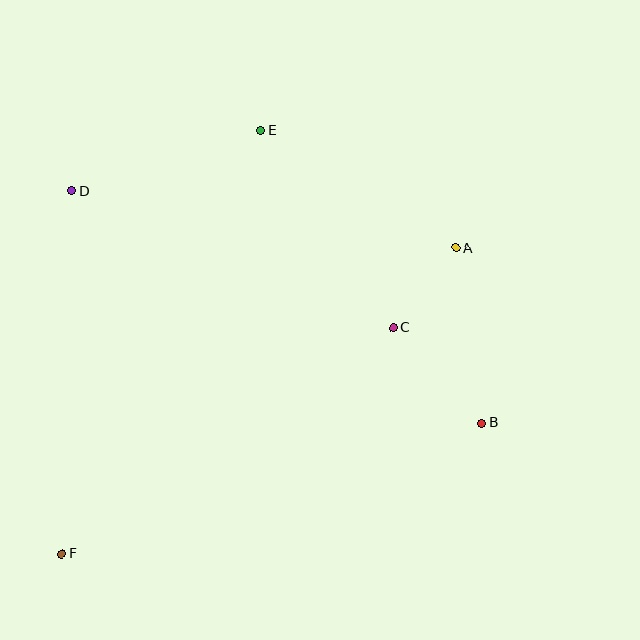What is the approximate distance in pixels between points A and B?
The distance between A and B is approximately 177 pixels.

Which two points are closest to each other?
Points A and C are closest to each other.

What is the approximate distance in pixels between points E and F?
The distance between E and F is approximately 468 pixels.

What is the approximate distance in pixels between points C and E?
The distance between C and E is approximately 238 pixels.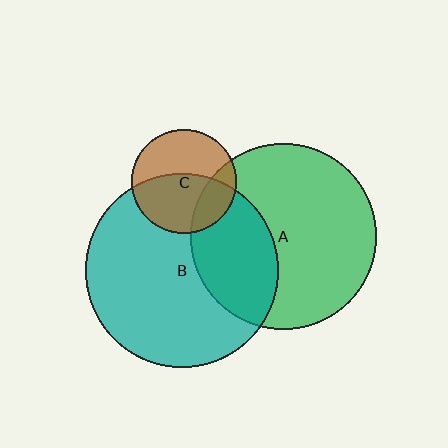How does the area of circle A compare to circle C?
Approximately 3.2 times.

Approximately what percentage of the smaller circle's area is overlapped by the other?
Approximately 35%.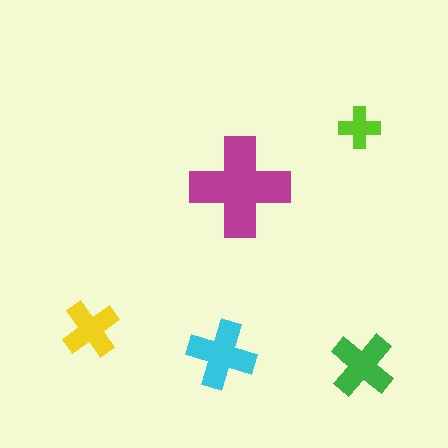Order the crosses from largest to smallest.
the magenta one, the cyan one, the green one, the yellow one, the lime one.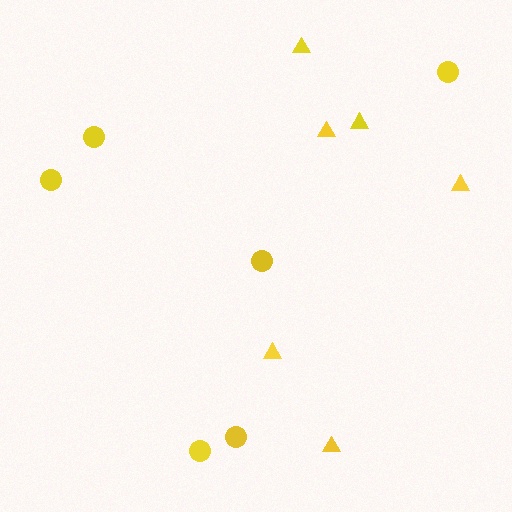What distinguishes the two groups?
There are 2 groups: one group of triangles (6) and one group of circles (6).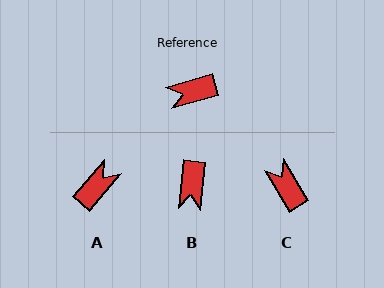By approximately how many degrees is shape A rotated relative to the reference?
Approximately 147 degrees clockwise.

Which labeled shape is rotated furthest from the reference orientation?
A, about 147 degrees away.